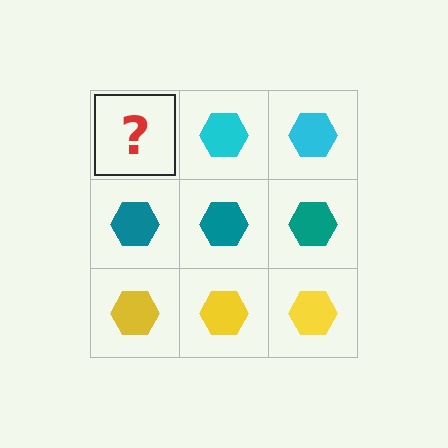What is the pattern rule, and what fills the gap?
The rule is that each row has a consistent color. The gap should be filled with a cyan hexagon.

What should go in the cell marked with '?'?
The missing cell should contain a cyan hexagon.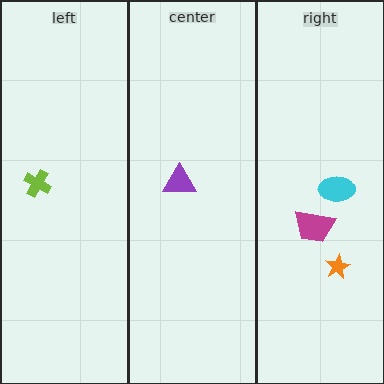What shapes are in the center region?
The purple triangle.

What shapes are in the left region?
The lime cross.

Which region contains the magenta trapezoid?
The right region.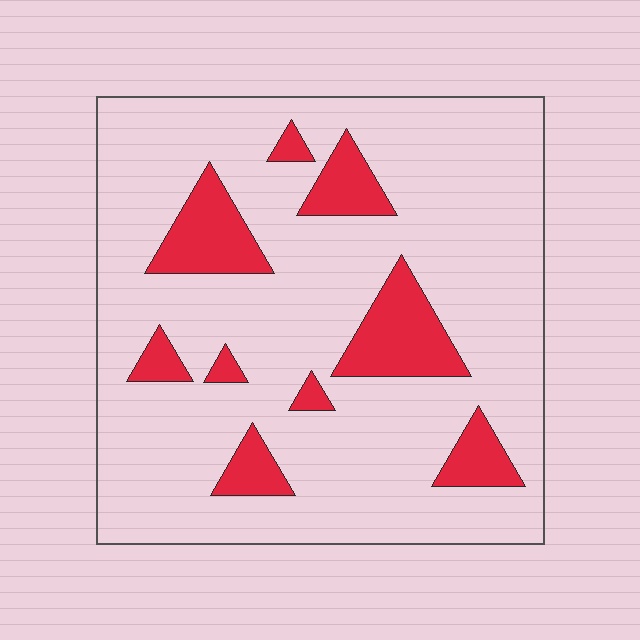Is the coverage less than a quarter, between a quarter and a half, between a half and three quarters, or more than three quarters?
Less than a quarter.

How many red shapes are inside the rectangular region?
9.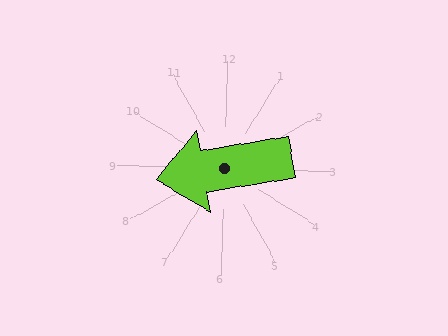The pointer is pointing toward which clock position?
Roughly 9 o'clock.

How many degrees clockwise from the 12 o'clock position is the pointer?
Approximately 259 degrees.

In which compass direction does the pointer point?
West.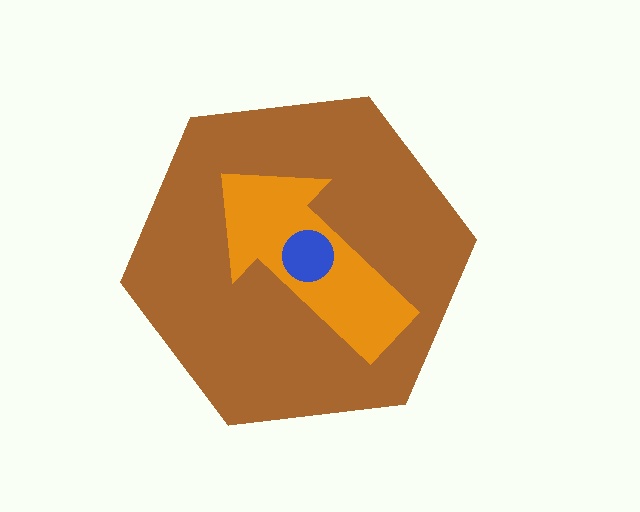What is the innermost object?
The blue circle.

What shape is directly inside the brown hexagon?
The orange arrow.